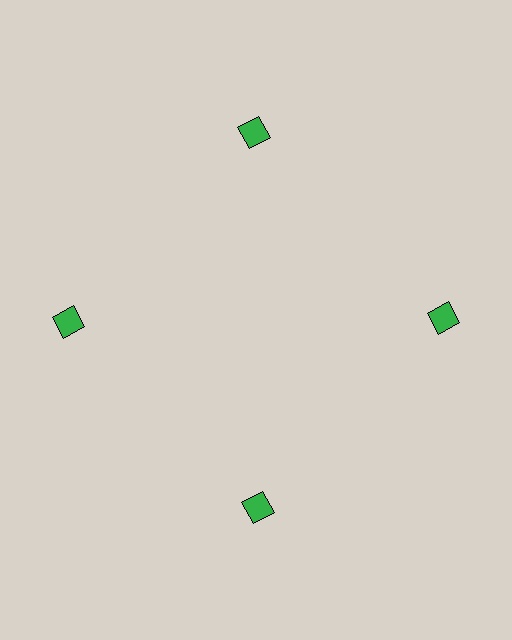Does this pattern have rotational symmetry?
Yes, this pattern has 4-fold rotational symmetry. It looks the same after rotating 90 degrees around the center.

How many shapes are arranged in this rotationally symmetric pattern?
There are 4 shapes, arranged in 4 groups of 1.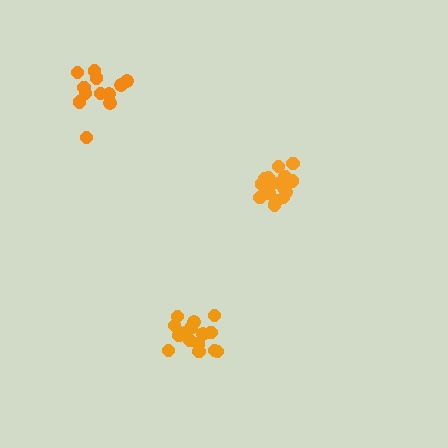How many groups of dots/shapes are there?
There are 3 groups.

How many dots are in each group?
Group 1: 16 dots, Group 2: 16 dots, Group 3: 12 dots (44 total).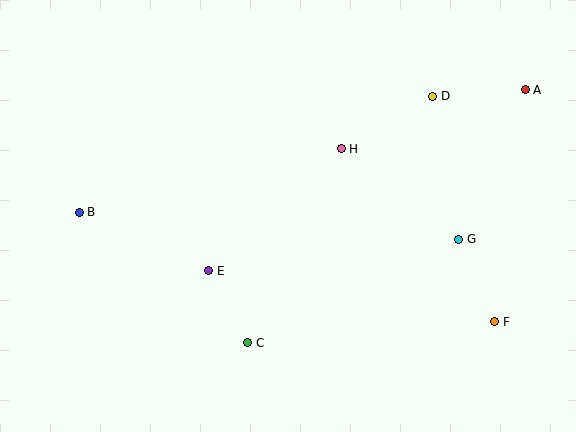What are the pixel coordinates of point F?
Point F is at (495, 322).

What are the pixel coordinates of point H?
Point H is at (341, 149).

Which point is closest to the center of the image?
Point H at (341, 149) is closest to the center.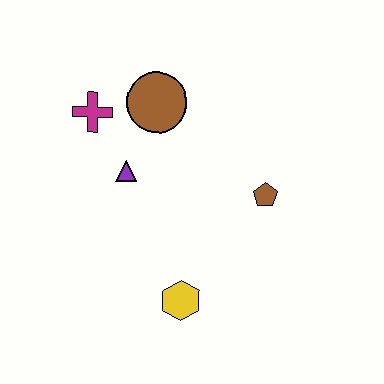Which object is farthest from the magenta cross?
The yellow hexagon is farthest from the magenta cross.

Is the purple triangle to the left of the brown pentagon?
Yes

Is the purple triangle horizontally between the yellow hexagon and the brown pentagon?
No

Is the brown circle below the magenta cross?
No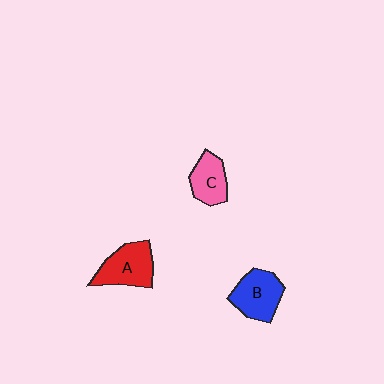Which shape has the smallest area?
Shape C (pink).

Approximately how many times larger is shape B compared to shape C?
Approximately 1.3 times.